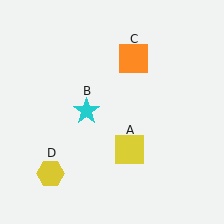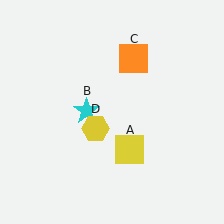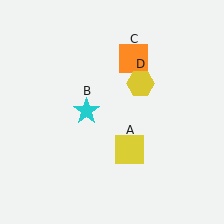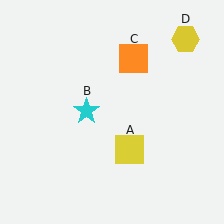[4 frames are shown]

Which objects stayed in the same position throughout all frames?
Yellow square (object A) and cyan star (object B) and orange square (object C) remained stationary.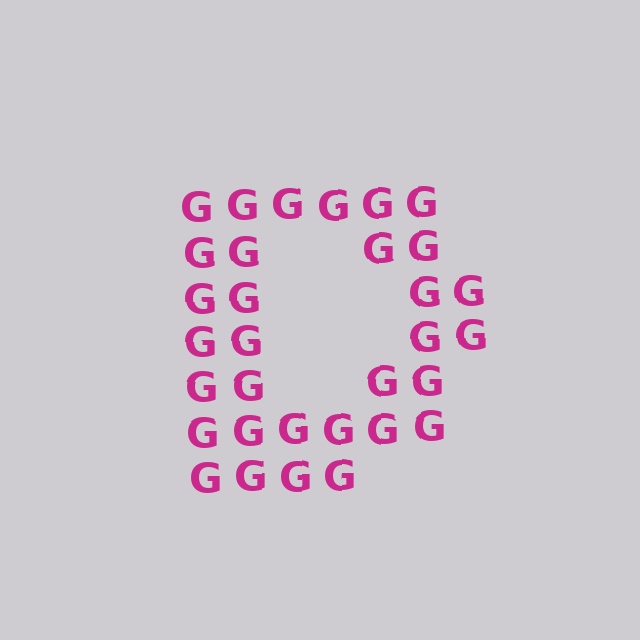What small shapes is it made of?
It is made of small letter G's.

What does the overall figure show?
The overall figure shows the letter D.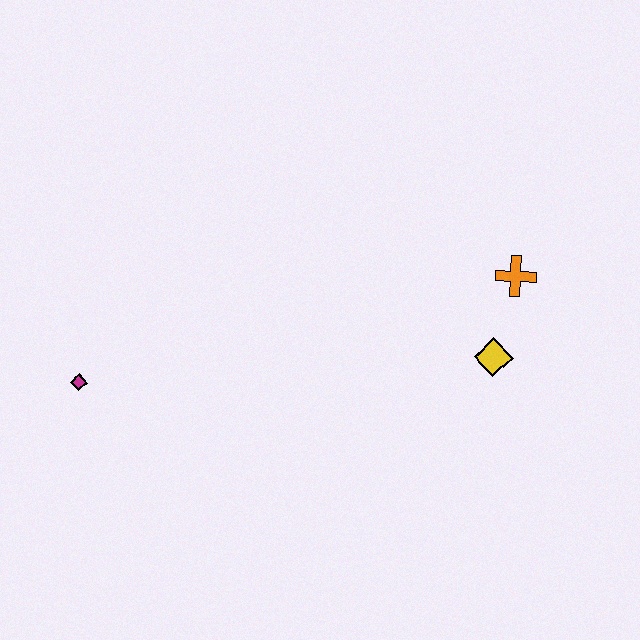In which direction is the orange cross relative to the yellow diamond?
The orange cross is above the yellow diamond.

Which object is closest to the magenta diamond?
The yellow diamond is closest to the magenta diamond.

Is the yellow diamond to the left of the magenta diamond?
No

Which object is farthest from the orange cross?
The magenta diamond is farthest from the orange cross.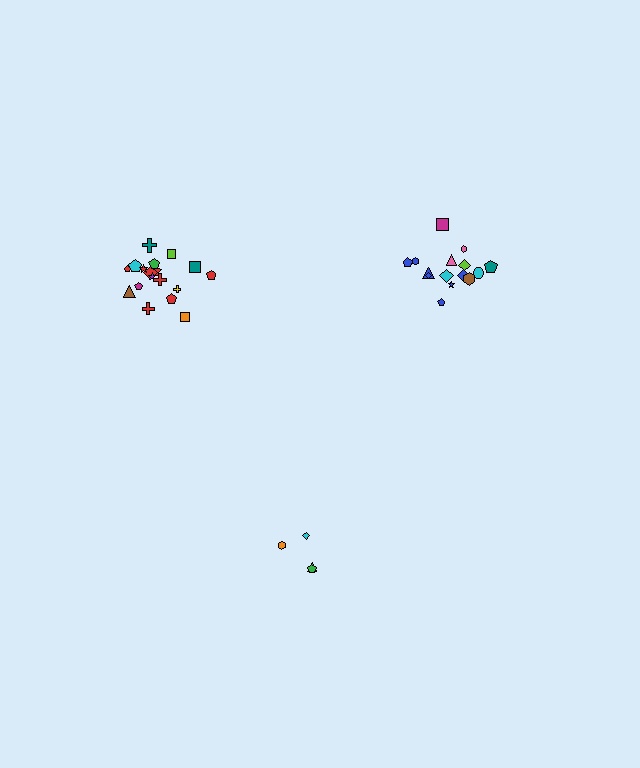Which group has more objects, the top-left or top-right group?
The top-left group.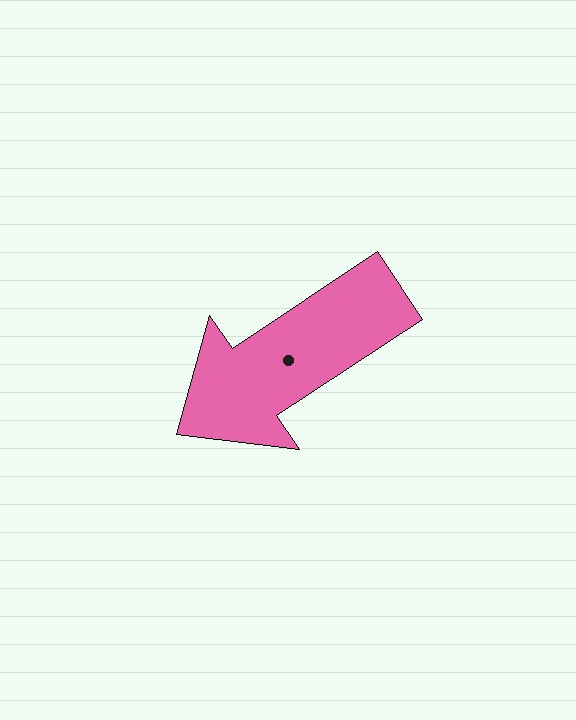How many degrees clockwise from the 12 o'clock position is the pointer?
Approximately 236 degrees.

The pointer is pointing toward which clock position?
Roughly 8 o'clock.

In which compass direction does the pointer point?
Southwest.